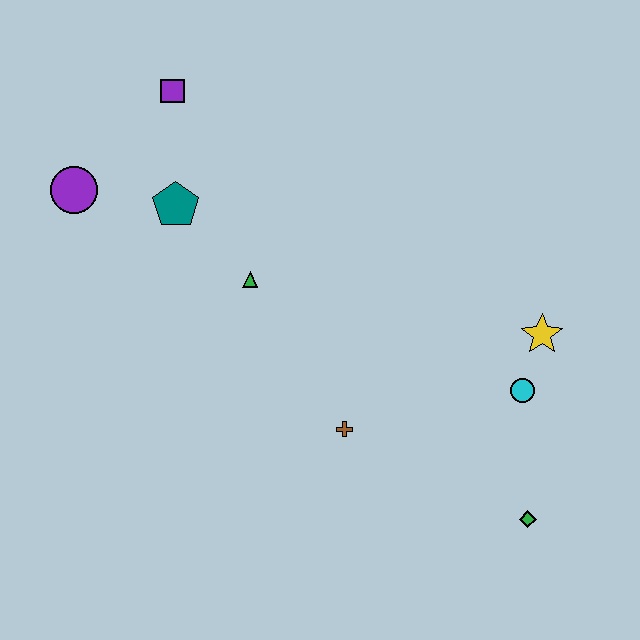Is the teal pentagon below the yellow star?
No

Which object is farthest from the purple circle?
The green diamond is farthest from the purple circle.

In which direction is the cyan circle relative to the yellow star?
The cyan circle is below the yellow star.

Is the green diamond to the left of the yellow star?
Yes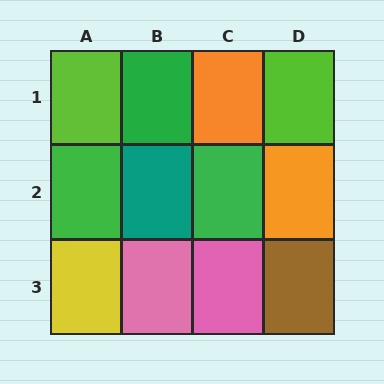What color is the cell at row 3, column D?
Brown.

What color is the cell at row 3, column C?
Pink.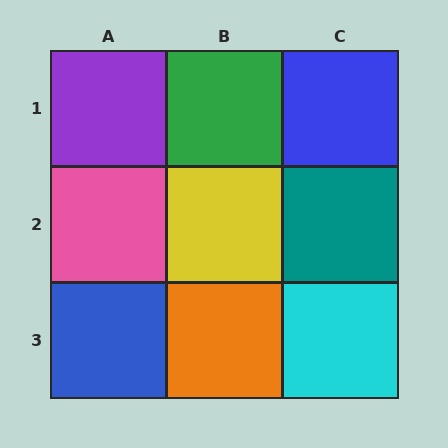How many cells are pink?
1 cell is pink.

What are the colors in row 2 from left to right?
Pink, yellow, teal.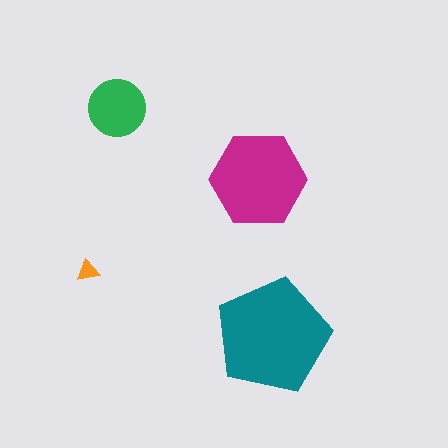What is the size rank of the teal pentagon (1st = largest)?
1st.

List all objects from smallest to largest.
The orange triangle, the green circle, the magenta hexagon, the teal pentagon.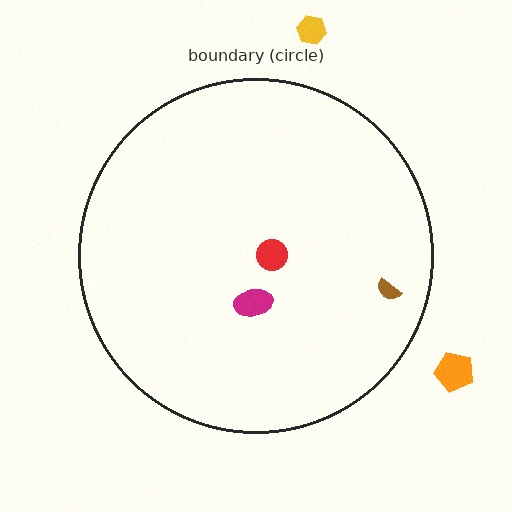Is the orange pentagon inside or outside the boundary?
Outside.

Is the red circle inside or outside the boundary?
Inside.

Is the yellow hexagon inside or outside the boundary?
Outside.